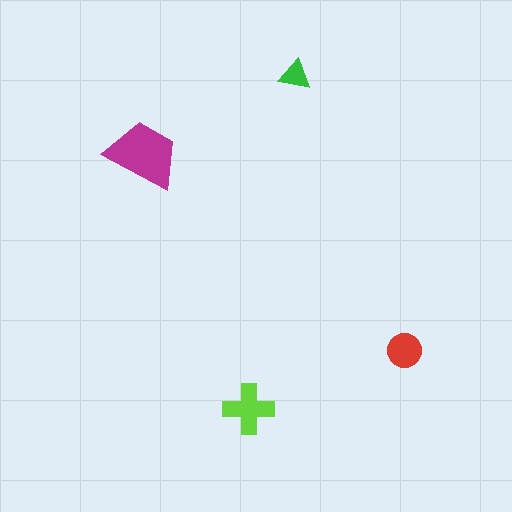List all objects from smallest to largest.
The green triangle, the red circle, the lime cross, the magenta trapezoid.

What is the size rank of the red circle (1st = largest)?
3rd.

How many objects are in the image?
There are 4 objects in the image.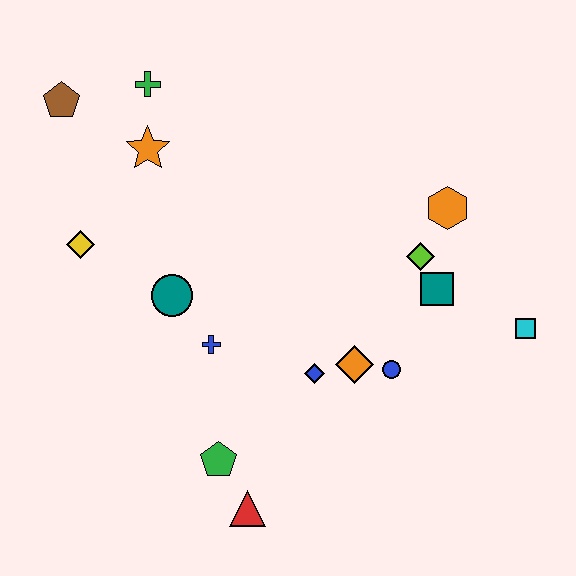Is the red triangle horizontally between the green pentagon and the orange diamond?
Yes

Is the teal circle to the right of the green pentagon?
No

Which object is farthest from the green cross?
The cyan square is farthest from the green cross.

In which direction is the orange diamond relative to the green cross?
The orange diamond is below the green cross.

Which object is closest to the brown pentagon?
The green cross is closest to the brown pentagon.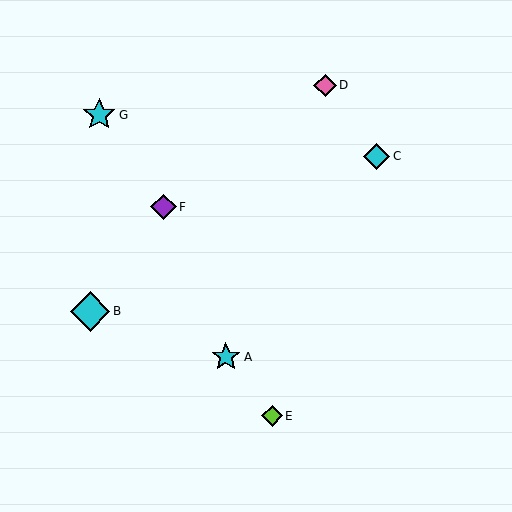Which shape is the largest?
The cyan diamond (labeled B) is the largest.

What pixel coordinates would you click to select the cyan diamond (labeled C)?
Click at (377, 156) to select the cyan diamond C.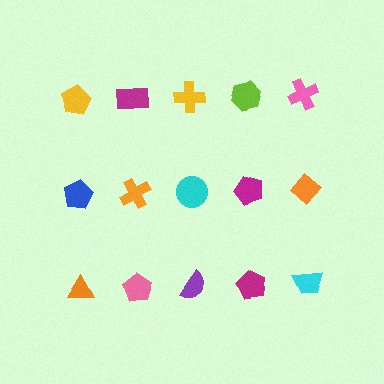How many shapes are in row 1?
5 shapes.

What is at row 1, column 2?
A magenta rectangle.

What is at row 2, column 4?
A magenta pentagon.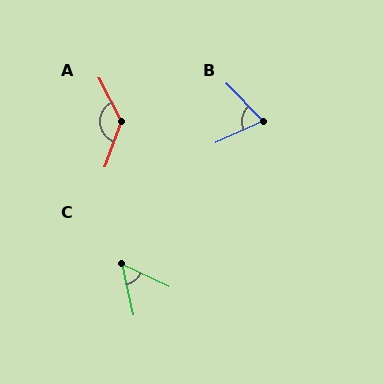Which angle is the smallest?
C, at approximately 52 degrees.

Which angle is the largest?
A, at approximately 133 degrees.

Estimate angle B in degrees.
Approximately 71 degrees.